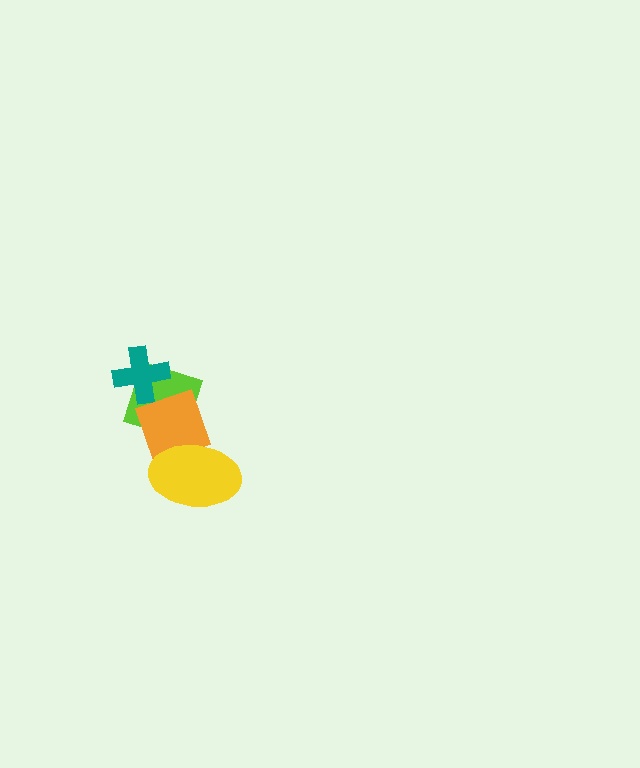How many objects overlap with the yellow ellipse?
1 object overlaps with the yellow ellipse.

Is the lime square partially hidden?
Yes, it is partially covered by another shape.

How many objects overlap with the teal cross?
1 object overlaps with the teal cross.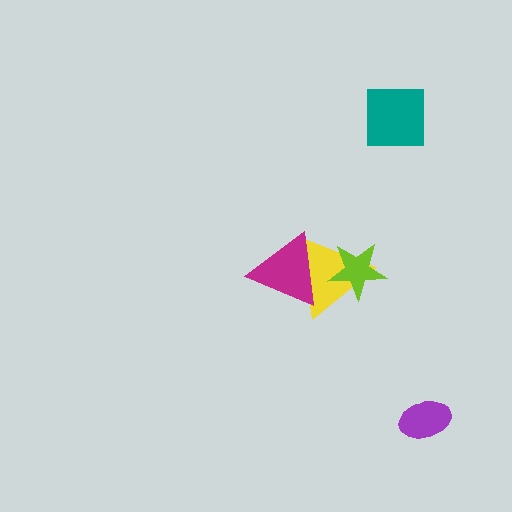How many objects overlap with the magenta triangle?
1 object overlaps with the magenta triangle.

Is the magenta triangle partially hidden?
No, no other shape covers it.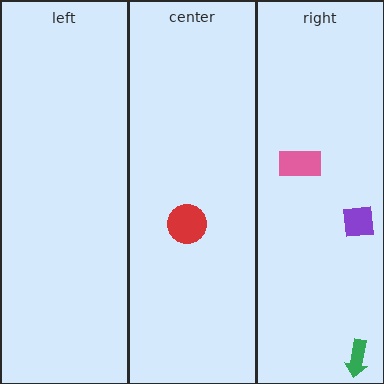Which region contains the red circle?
The center region.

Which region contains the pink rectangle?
The right region.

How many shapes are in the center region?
1.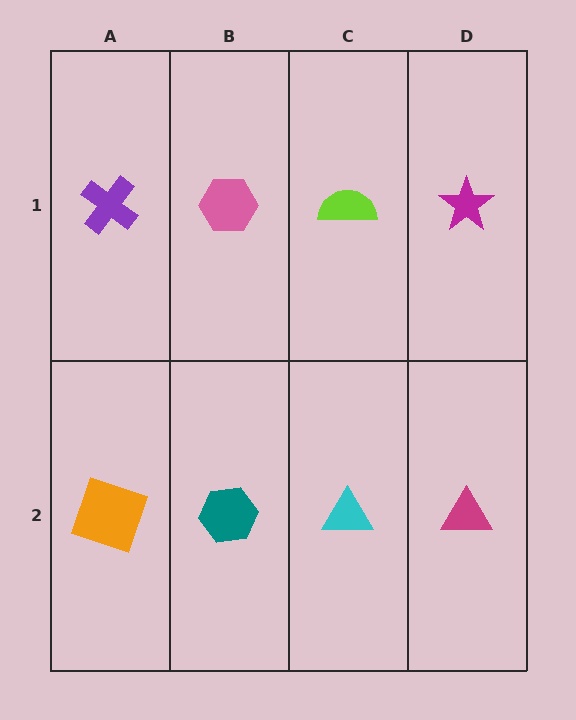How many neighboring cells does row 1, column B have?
3.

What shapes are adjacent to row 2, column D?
A magenta star (row 1, column D), a cyan triangle (row 2, column C).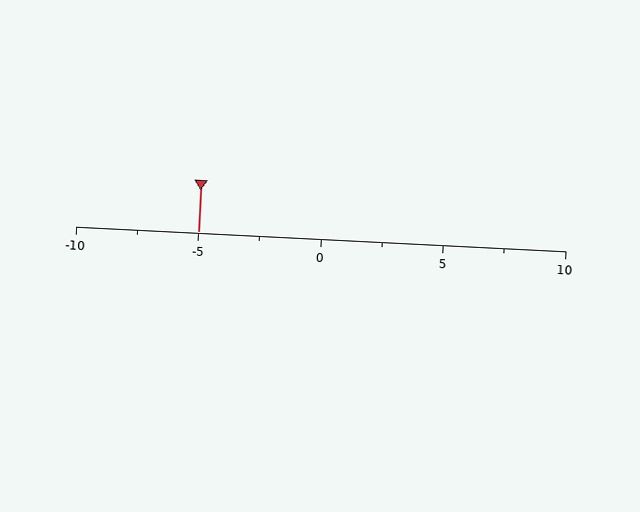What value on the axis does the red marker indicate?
The marker indicates approximately -5.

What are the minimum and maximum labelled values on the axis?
The axis runs from -10 to 10.